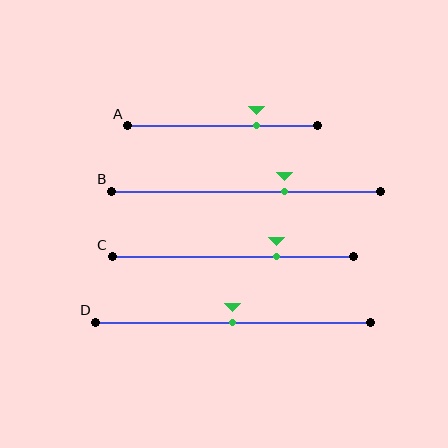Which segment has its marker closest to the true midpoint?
Segment D has its marker closest to the true midpoint.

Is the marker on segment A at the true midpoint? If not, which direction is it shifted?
No, the marker on segment A is shifted to the right by about 18% of the segment length.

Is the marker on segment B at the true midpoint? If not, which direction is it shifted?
No, the marker on segment B is shifted to the right by about 14% of the segment length.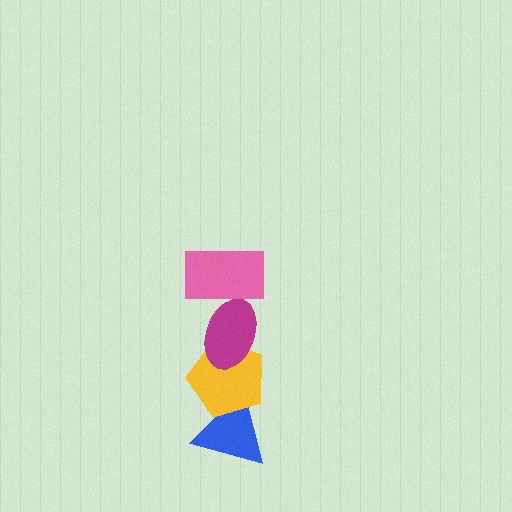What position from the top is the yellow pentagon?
The yellow pentagon is 3rd from the top.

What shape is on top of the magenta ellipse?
The pink rectangle is on top of the magenta ellipse.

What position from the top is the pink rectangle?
The pink rectangle is 1st from the top.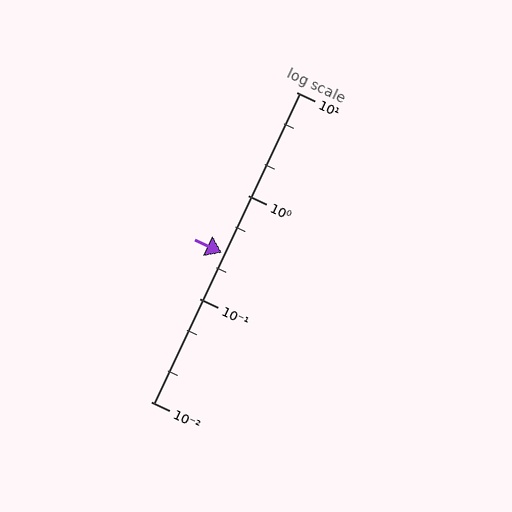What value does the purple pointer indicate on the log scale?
The pointer indicates approximately 0.28.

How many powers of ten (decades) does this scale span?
The scale spans 3 decades, from 0.01 to 10.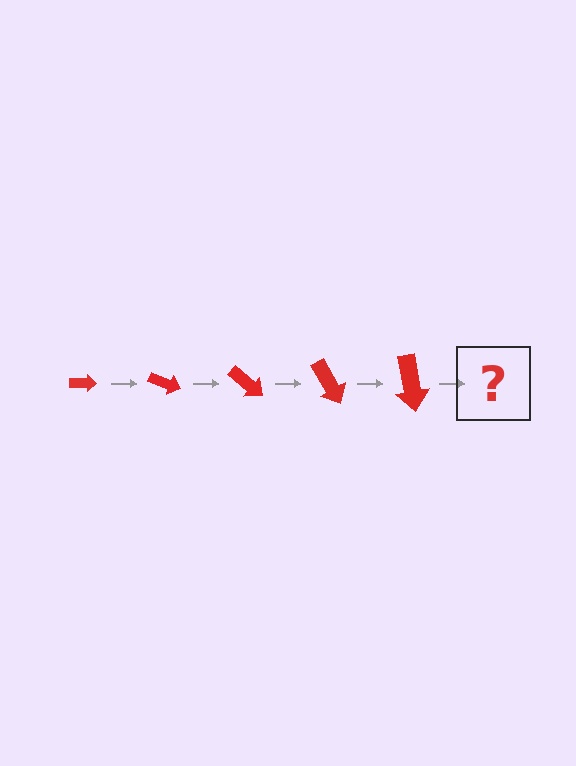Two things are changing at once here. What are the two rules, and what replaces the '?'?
The two rules are that the arrow grows larger each step and it rotates 20 degrees each step. The '?' should be an arrow, larger than the previous one and rotated 100 degrees from the start.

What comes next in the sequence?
The next element should be an arrow, larger than the previous one and rotated 100 degrees from the start.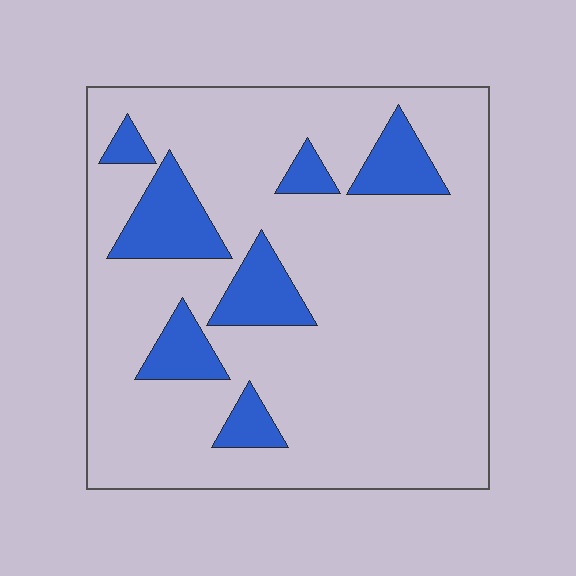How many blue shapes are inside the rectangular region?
7.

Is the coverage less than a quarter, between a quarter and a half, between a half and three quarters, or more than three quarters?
Less than a quarter.